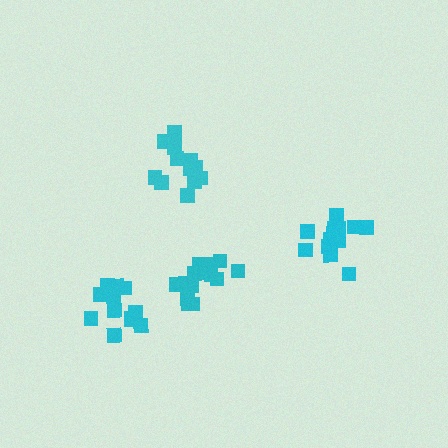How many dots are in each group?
Group 1: 13 dots, Group 2: 15 dots, Group 3: 13 dots, Group 4: 13 dots (54 total).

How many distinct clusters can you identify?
There are 4 distinct clusters.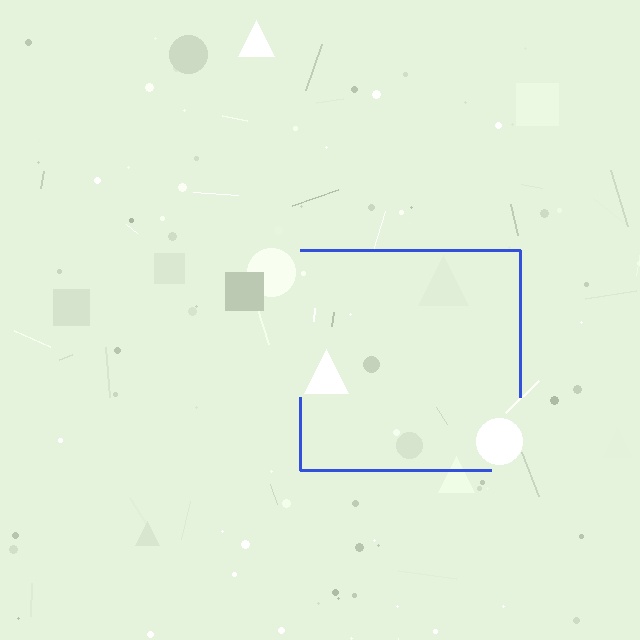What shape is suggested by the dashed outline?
The dashed outline suggests a square.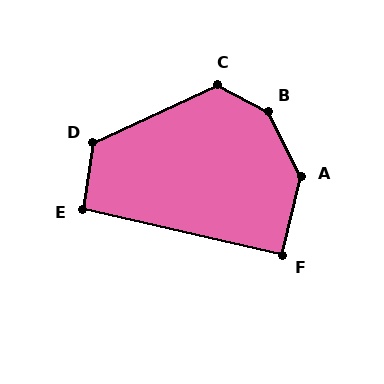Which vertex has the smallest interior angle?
F, at approximately 91 degrees.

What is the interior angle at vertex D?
Approximately 124 degrees (obtuse).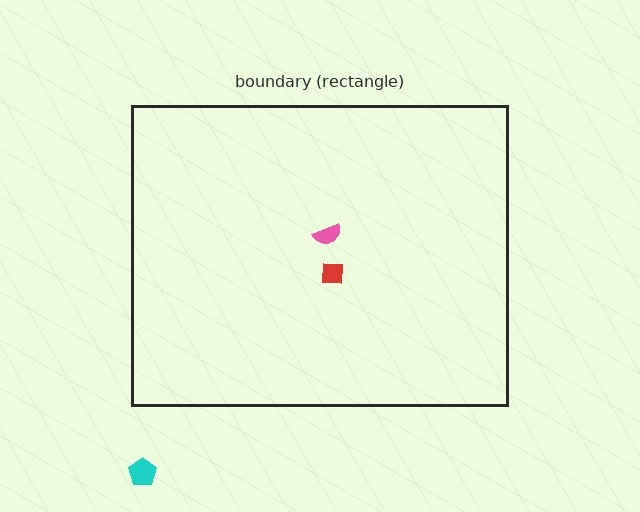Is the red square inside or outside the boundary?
Inside.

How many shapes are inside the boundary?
2 inside, 1 outside.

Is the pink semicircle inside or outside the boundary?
Inside.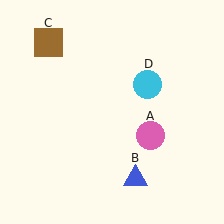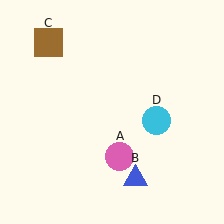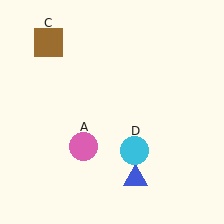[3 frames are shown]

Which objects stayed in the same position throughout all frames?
Blue triangle (object B) and brown square (object C) remained stationary.